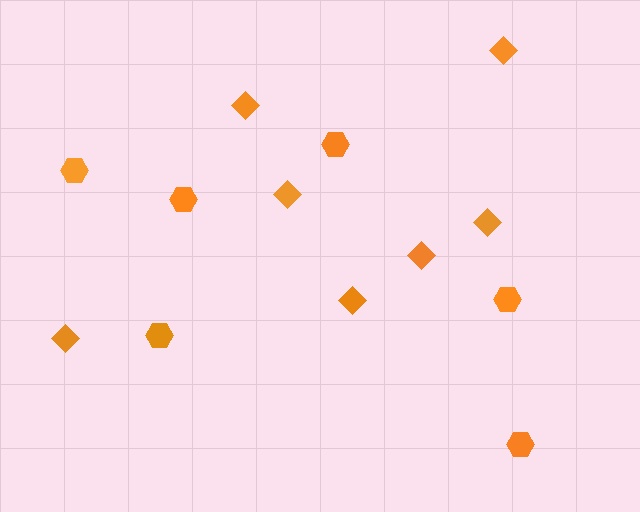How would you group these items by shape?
There are 2 groups: one group of diamonds (7) and one group of hexagons (6).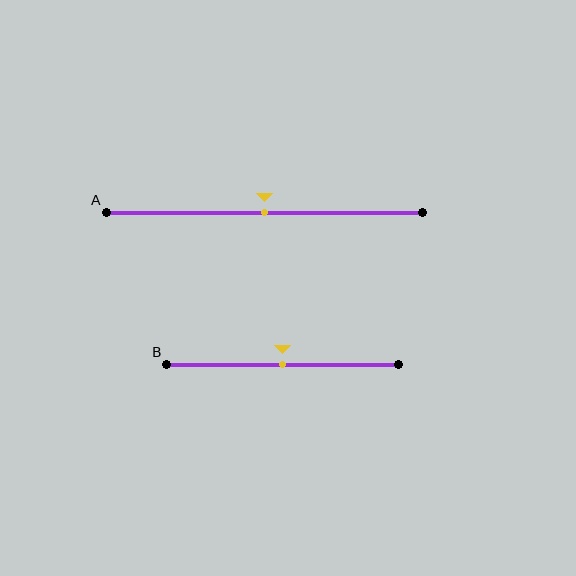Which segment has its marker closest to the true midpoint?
Segment A has its marker closest to the true midpoint.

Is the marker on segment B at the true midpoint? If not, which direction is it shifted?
Yes, the marker on segment B is at the true midpoint.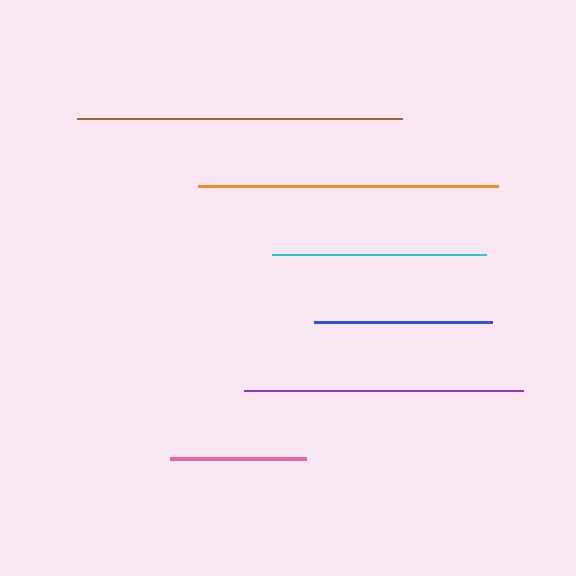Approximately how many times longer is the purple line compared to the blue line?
The purple line is approximately 1.6 times the length of the blue line.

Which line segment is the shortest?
The pink line is the shortest at approximately 137 pixels.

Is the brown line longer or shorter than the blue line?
The brown line is longer than the blue line.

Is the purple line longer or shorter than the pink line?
The purple line is longer than the pink line.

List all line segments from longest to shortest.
From longest to shortest: brown, orange, purple, cyan, blue, pink.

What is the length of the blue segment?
The blue segment is approximately 179 pixels long.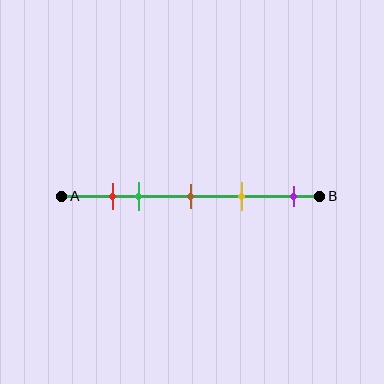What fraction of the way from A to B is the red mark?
The red mark is approximately 20% (0.2) of the way from A to B.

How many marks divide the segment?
There are 5 marks dividing the segment.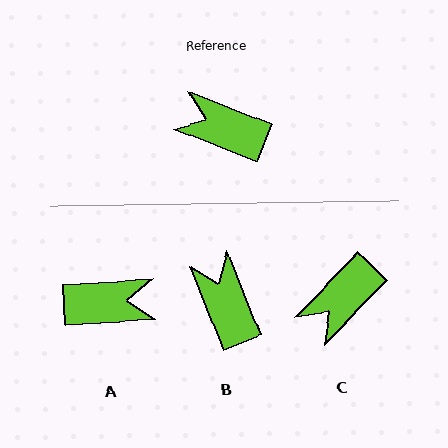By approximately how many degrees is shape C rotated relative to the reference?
Approximately 67 degrees counter-clockwise.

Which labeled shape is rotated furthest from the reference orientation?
A, about 156 degrees away.